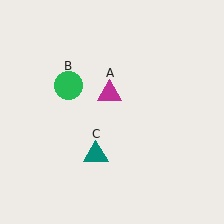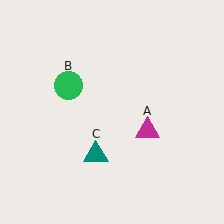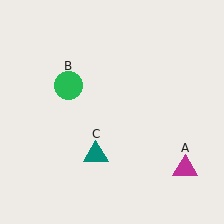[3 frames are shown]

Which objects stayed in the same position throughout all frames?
Green circle (object B) and teal triangle (object C) remained stationary.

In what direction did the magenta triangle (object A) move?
The magenta triangle (object A) moved down and to the right.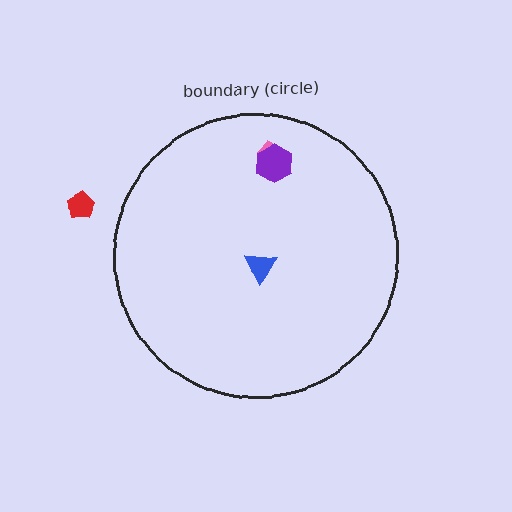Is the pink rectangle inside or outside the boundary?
Inside.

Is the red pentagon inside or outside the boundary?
Outside.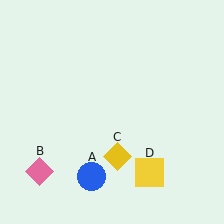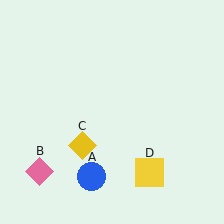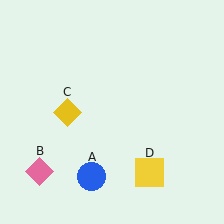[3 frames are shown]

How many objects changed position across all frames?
1 object changed position: yellow diamond (object C).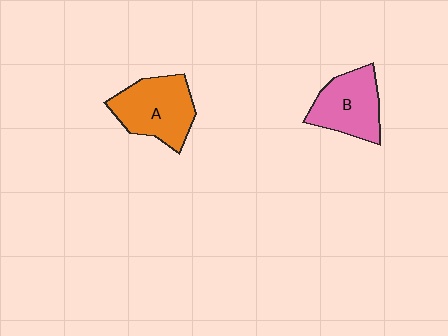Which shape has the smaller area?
Shape B (pink).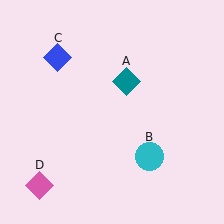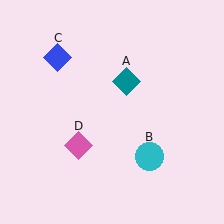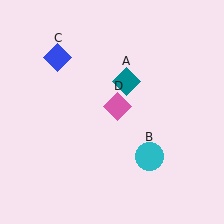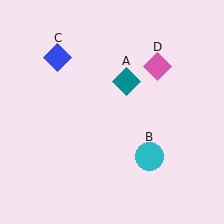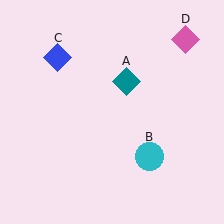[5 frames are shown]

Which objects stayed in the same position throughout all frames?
Teal diamond (object A) and cyan circle (object B) and blue diamond (object C) remained stationary.